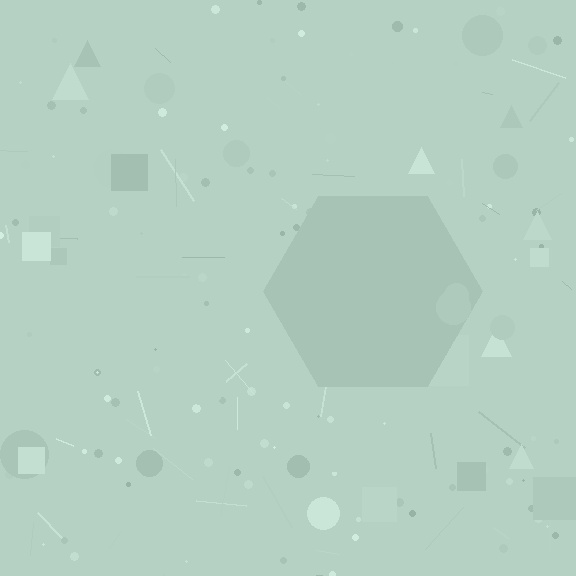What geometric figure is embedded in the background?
A hexagon is embedded in the background.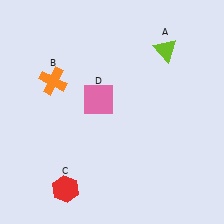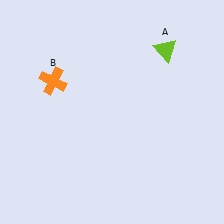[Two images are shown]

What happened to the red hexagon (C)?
The red hexagon (C) was removed in Image 2. It was in the bottom-left area of Image 1.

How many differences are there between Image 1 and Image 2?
There are 2 differences between the two images.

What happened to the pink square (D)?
The pink square (D) was removed in Image 2. It was in the top-left area of Image 1.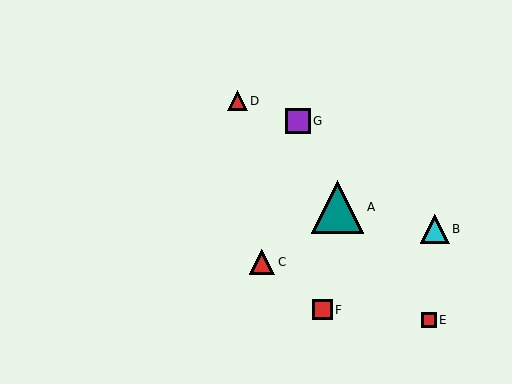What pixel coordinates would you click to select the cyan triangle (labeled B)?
Click at (435, 229) to select the cyan triangle B.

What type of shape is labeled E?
Shape E is a red square.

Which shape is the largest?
The teal triangle (labeled A) is the largest.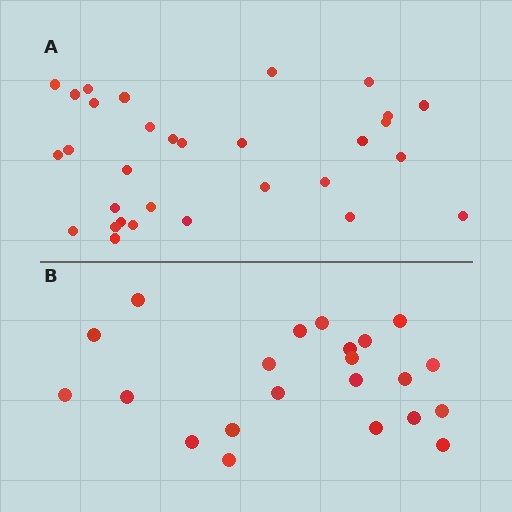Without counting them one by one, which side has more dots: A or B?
Region A (the top region) has more dots.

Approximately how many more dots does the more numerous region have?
Region A has roughly 8 or so more dots than region B.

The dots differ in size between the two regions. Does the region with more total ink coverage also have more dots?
No. Region B has more total ink coverage because its dots are larger, but region A actually contains more individual dots. Total area can be misleading — the number of items is what matters here.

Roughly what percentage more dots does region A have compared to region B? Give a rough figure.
About 40% more.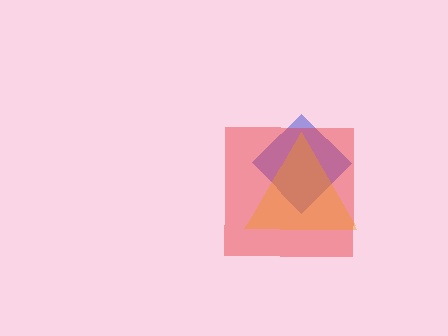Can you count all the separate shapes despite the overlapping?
Yes, there are 3 separate shapes.